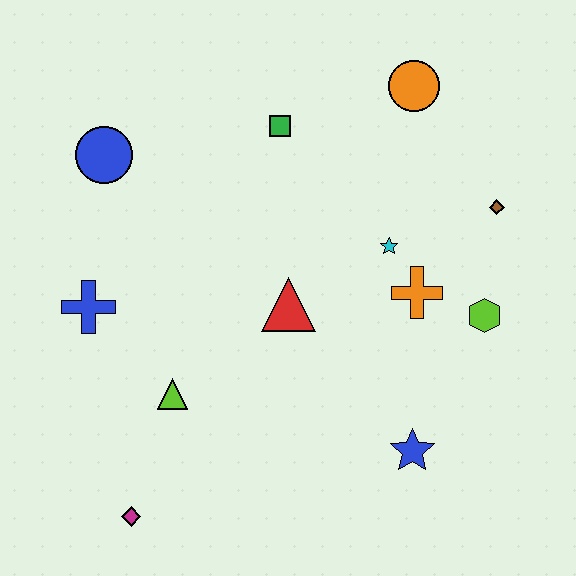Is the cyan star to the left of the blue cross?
No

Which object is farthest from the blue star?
The blue circle is farthest from the blue star.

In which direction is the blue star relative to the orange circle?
The blue star is below the orange circle.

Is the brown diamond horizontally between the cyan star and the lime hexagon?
No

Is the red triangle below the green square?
Yes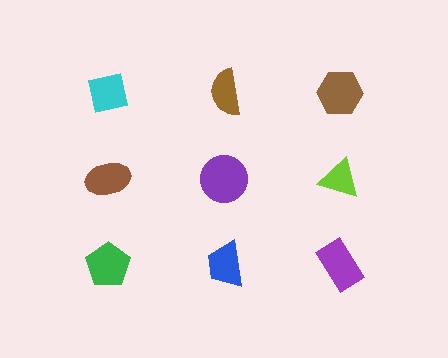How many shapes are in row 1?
3 shapes.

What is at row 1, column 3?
A brown hexagon.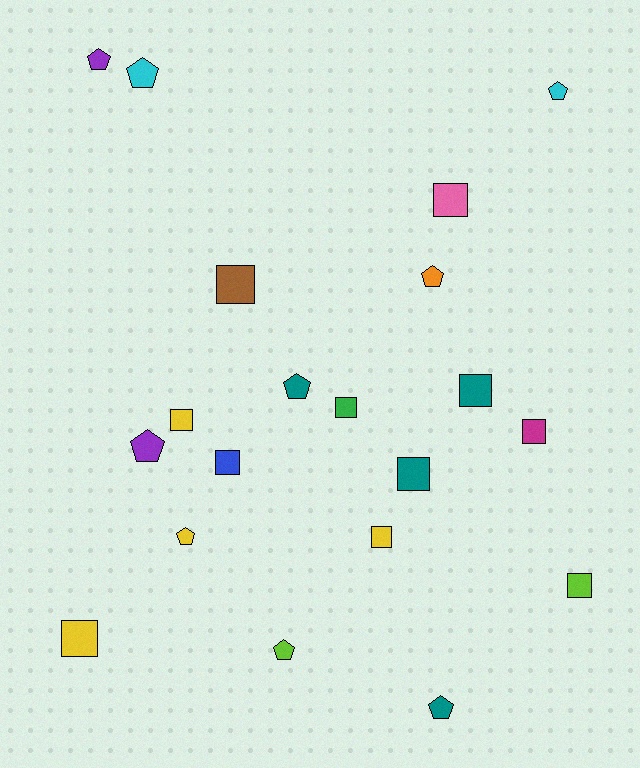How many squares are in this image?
There are 11 squares.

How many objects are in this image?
There are 20 objects.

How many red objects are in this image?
There are no red objects.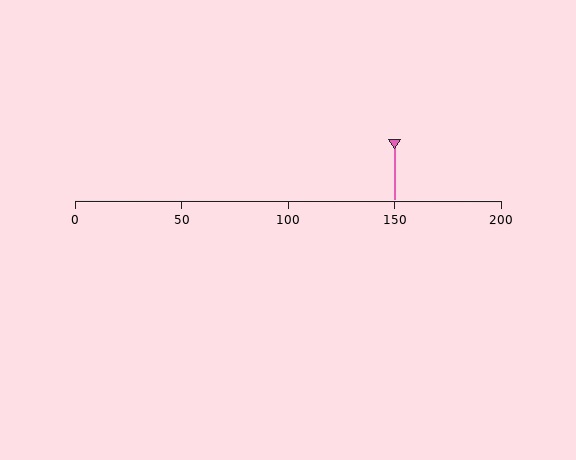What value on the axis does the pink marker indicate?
The marker indicates approximately 150.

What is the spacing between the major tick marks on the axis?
The major ticks are spaced 50 apart.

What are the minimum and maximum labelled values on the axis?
The axis runs from 0 to 200.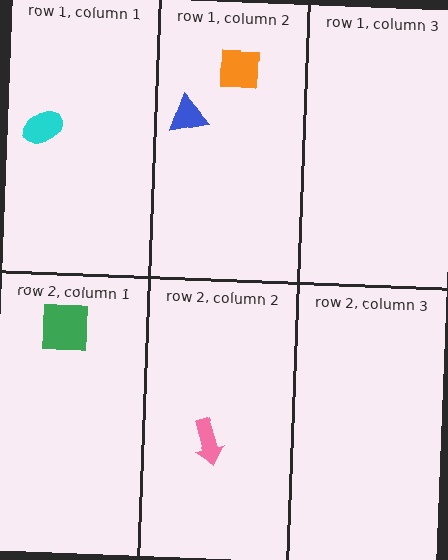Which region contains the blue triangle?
The row 1, column 2 region.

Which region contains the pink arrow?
The row 2, column 2 region.